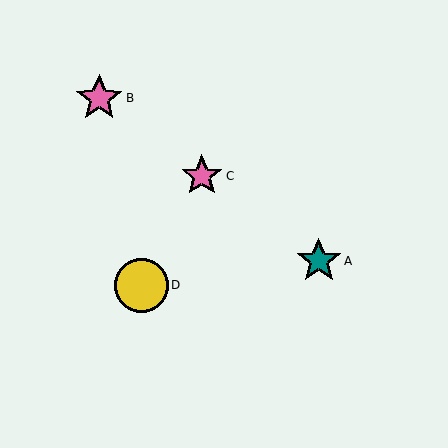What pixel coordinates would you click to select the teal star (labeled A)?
Click at (319, 261) to select the teal star A.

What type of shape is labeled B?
Shape B is a pink star.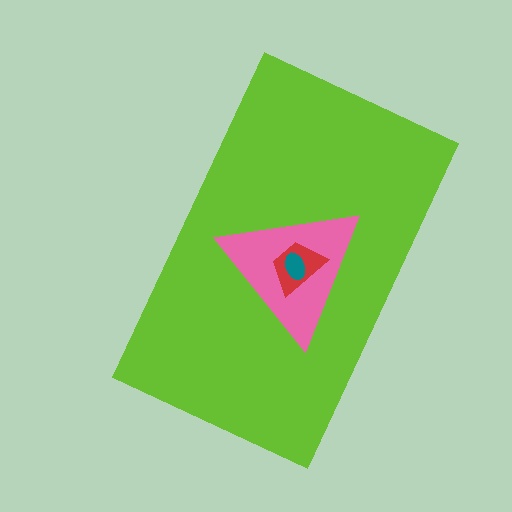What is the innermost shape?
The teal ellipse.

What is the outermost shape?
The lime rectangle.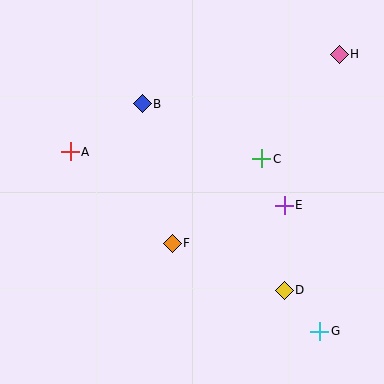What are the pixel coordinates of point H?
Point H is at (339, 54).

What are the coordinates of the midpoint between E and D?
The midpoint between E and D is at (284, 248).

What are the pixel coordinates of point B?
Point B is at (142, 104).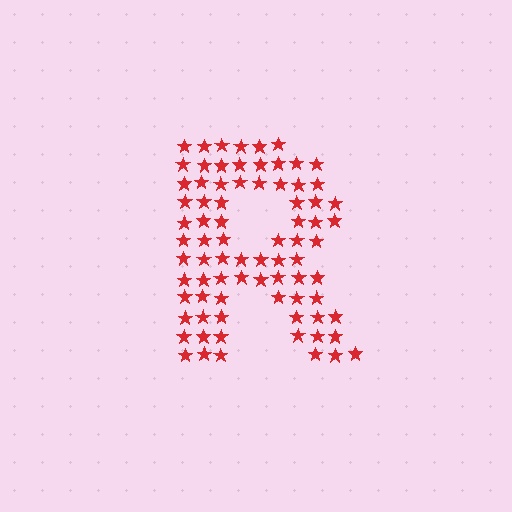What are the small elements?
The small elements are stars.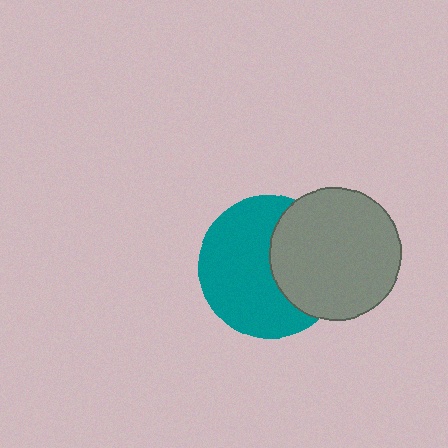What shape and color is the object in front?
The object in front is a gray circle.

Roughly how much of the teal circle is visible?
About half of it is visible (roughly 62%).